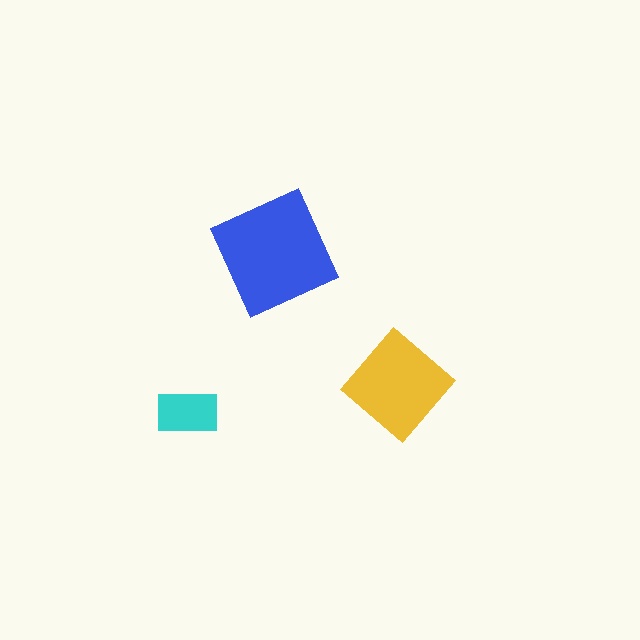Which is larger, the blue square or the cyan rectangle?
The blue square.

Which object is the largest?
The blue square.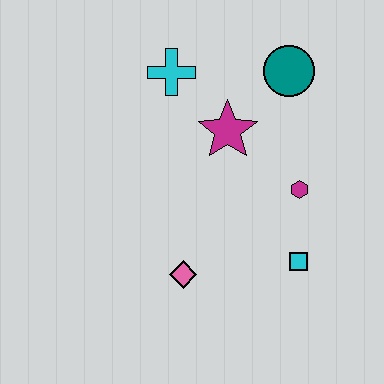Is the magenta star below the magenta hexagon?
No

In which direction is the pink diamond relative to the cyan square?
The pink diamond is to the left of the cyan square.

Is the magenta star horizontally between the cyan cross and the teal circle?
Yes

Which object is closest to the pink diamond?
The cyan square is closest to the pink diamond.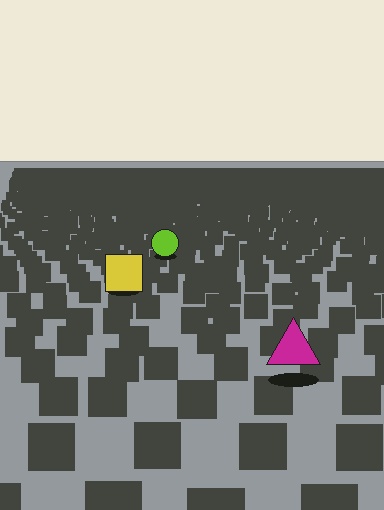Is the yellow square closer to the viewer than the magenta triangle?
No. The magenta triangle is closer — you can tell from the texture gradient: the ground texture is coarser near it.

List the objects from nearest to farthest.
From nearest to farthest: the magenta triangle, the yellow square, the lime circle.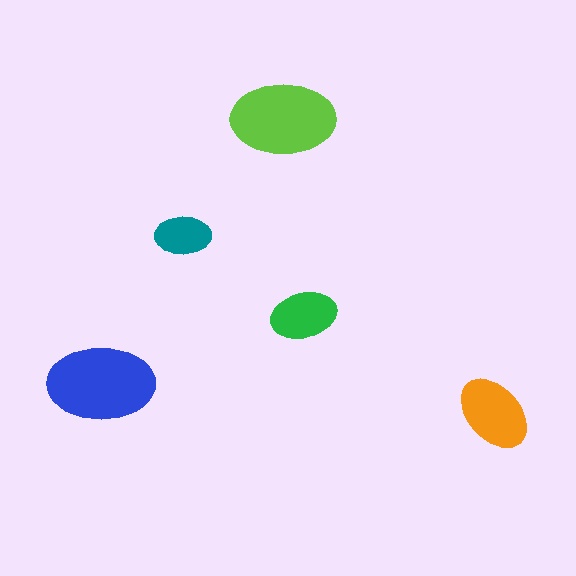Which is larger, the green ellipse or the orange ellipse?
The orange one.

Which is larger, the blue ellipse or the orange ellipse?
The blue one.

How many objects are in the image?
There are 5 objects in the image.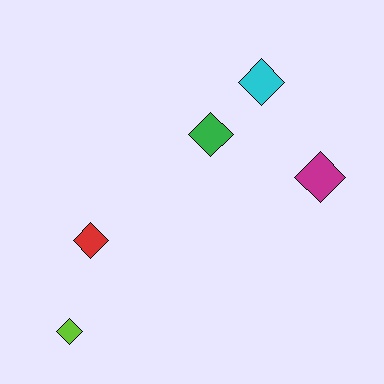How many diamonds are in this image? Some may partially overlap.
There are 5 diamonds.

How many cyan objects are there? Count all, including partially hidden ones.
There is 1 cyan object.